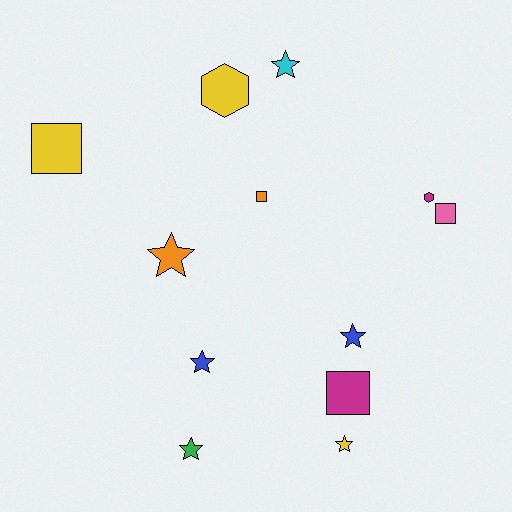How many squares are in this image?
There are 4 squares.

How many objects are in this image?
There are 12 objects.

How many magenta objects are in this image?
There are 2 magenta objects.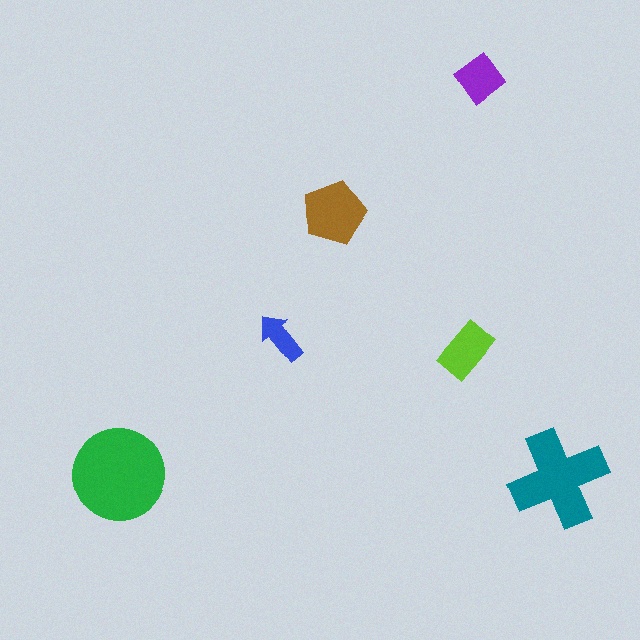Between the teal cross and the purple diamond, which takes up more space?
The teal cross.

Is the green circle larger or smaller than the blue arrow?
Larger.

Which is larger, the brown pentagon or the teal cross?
The teal cross.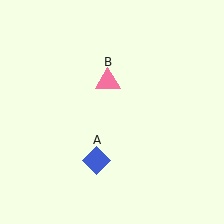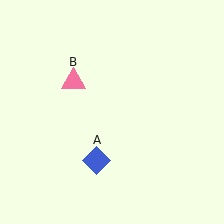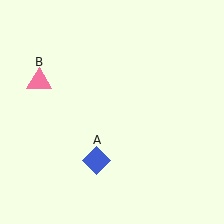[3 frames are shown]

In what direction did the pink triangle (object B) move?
The pink triangle (object B) moved left.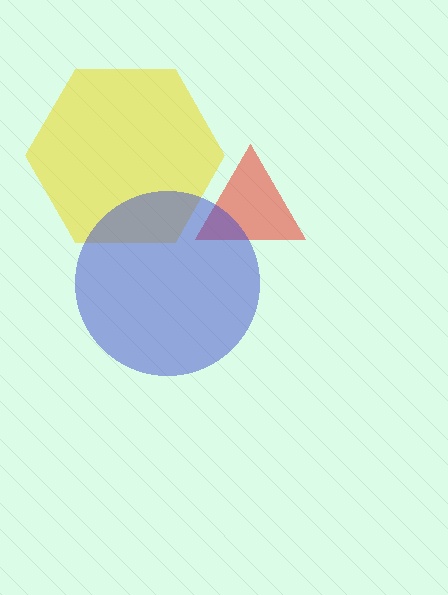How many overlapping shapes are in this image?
There are 3 overlapping shapes in the image.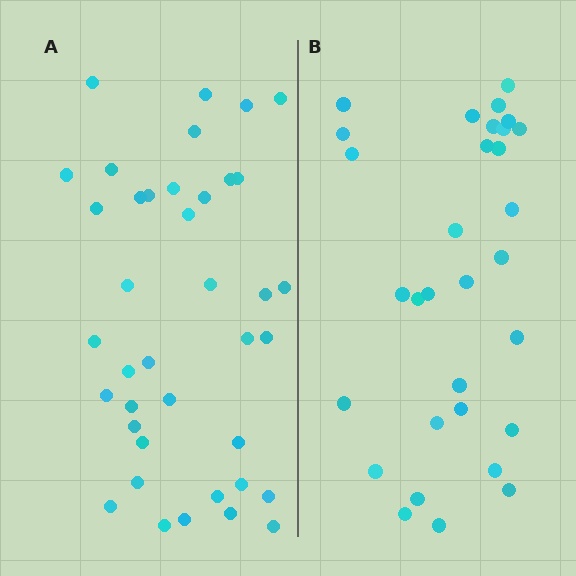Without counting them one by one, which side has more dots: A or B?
Region A (the left region) has more dots.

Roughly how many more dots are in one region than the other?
Region A has roughly 8 or so more dots than region B.